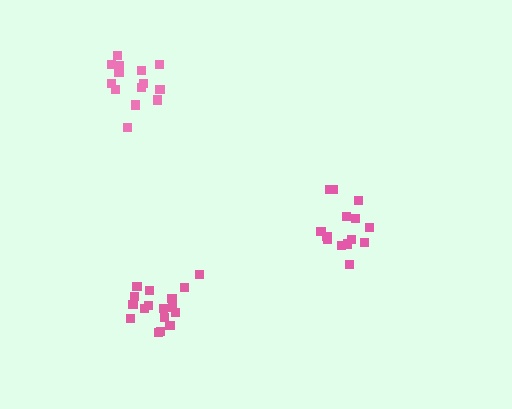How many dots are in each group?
Group 1: 14 dots, Group 2: 14 dots, Group 3: 17 dots (45 total).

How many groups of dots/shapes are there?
There are 3 groups.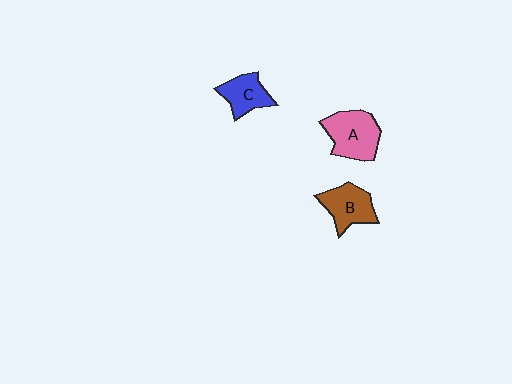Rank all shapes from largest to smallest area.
From largest to smallest: A (pink), B (brown), C (blue).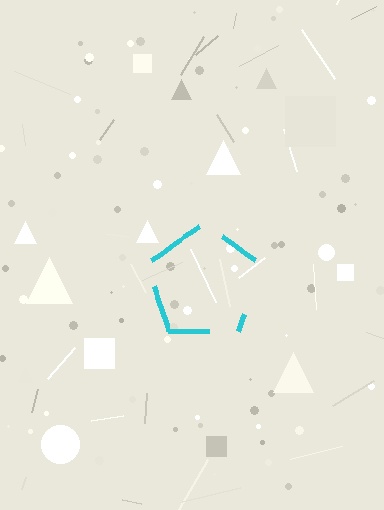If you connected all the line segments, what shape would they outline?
They would outline a pentagon.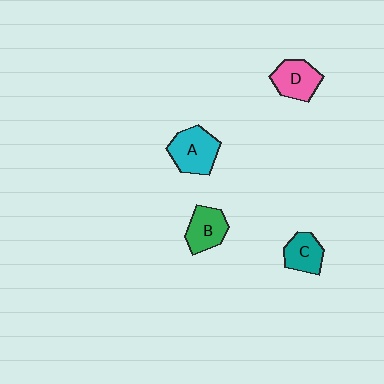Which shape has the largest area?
Shape A (cyan).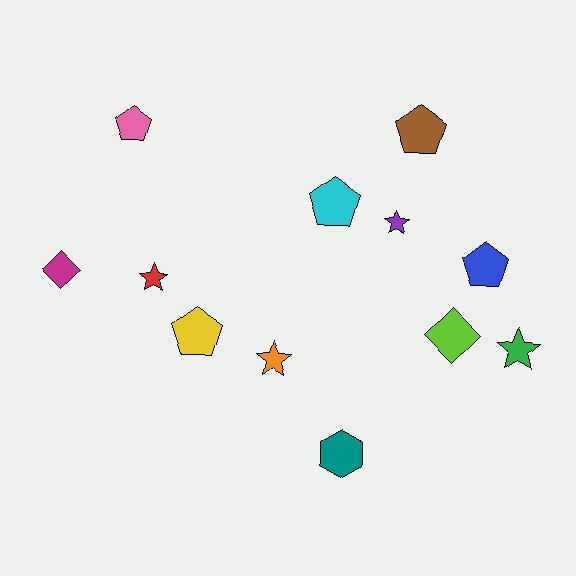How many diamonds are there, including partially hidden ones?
There are 2 diamonds.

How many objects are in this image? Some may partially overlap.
There are 12 objects.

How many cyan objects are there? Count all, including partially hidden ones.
There is 1 cyan object.